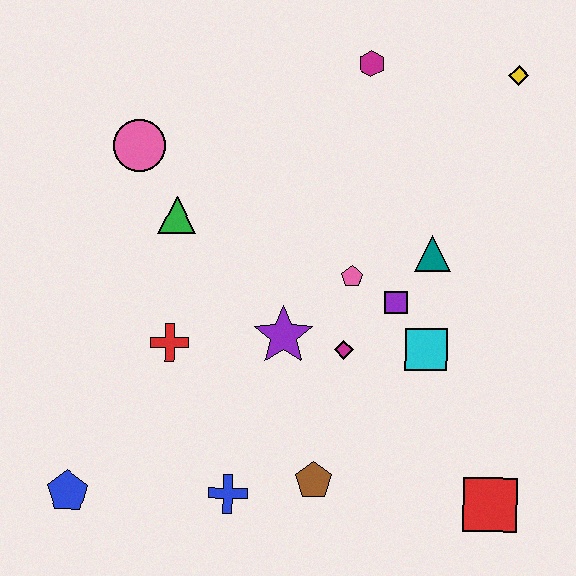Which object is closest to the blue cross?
The brown pentagon is closest to the blue cross.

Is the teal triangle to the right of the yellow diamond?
No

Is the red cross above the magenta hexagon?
No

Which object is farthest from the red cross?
The yellow diamond is farthest from the red cross.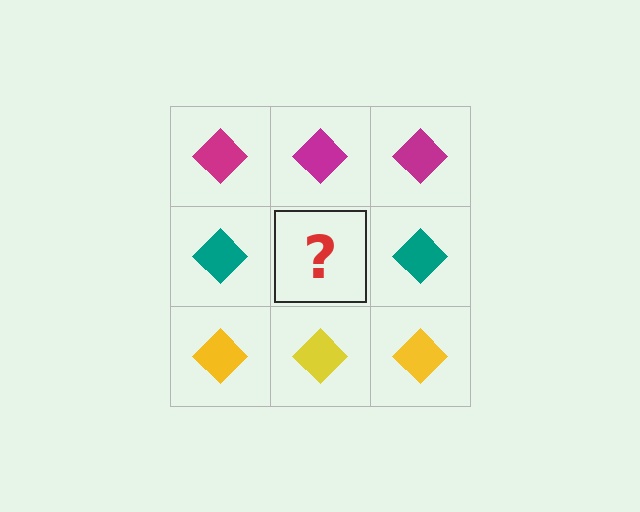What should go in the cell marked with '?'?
The missing cell should contain a teal diamond.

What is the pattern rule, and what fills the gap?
The rule is that each row has a consistent color. The gap should be filled with a teal diamond.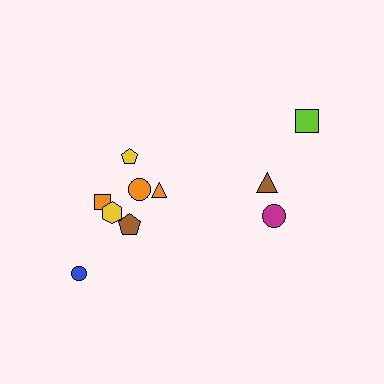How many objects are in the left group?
There are 7 objects.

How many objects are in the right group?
There are 3 objects.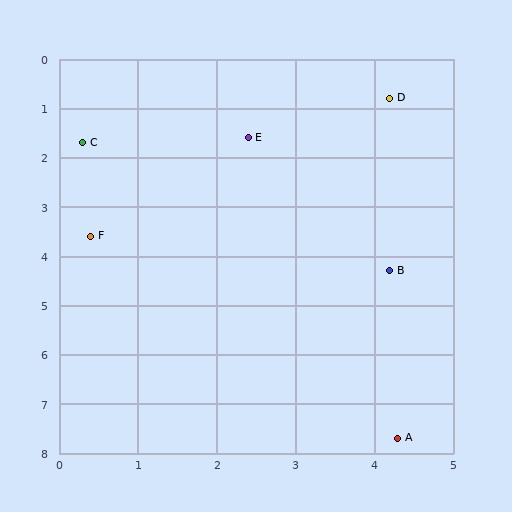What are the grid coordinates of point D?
Point D is at approximately (4.2, 0.8).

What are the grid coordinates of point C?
Point C is at approximately (0.3, 1.7).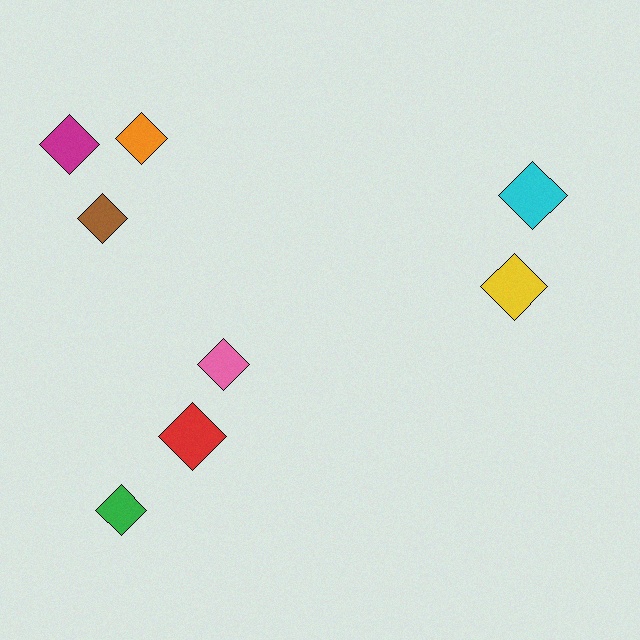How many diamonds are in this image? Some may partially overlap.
There are 8 diamonds.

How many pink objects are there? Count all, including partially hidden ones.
There is 1 pink object.